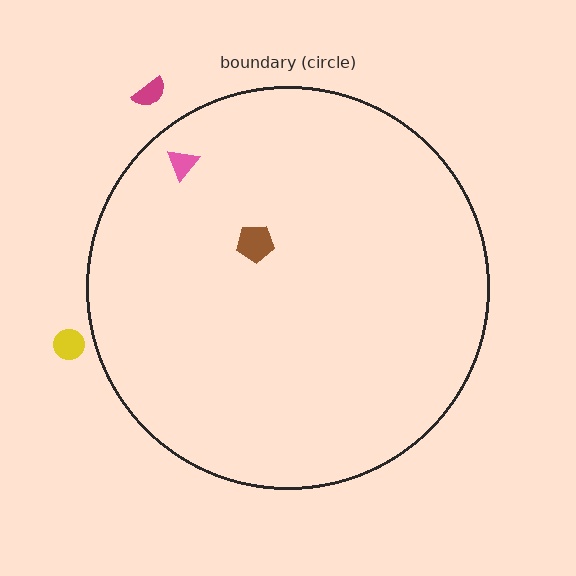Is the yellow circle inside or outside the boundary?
Outside.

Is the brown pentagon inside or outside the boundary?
Inside.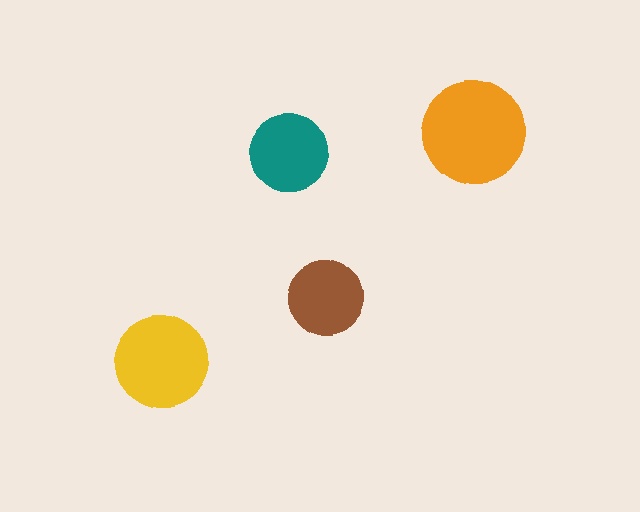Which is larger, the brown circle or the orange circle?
The orange one.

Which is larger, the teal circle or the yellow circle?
The yellow one.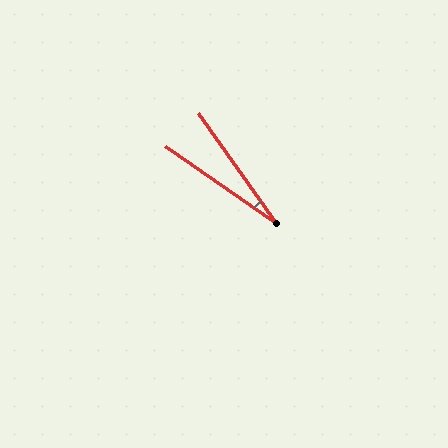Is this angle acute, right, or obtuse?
It is acute.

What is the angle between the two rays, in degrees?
Approximately 20 degrees.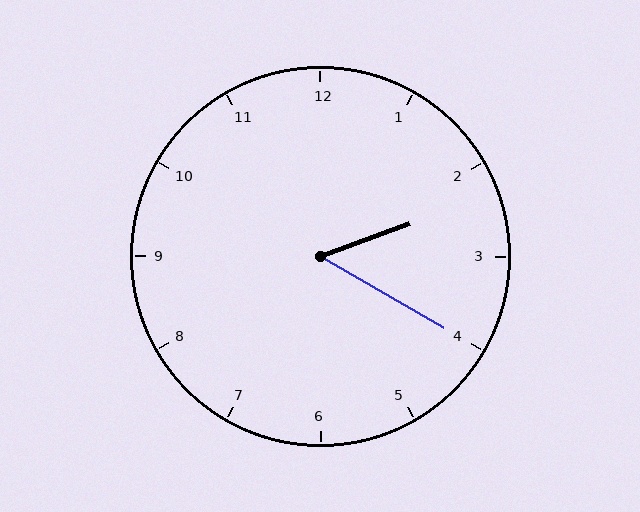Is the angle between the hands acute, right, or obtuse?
It is acute.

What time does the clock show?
2:20.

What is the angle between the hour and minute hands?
Approximately 50 degrees.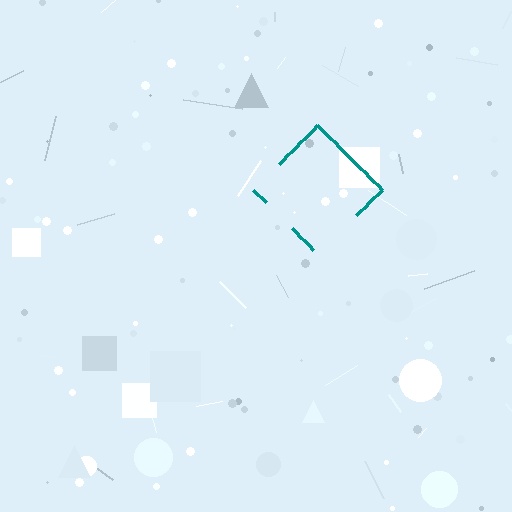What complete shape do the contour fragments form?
The contour fragments form a diamond.